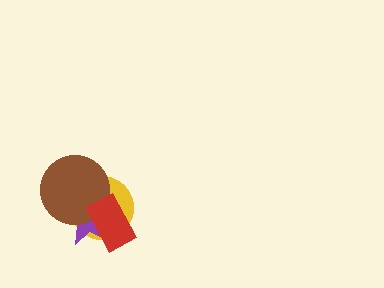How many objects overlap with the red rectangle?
3 objects overlap with the red rectangle.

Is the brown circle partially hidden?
Yes, it is partially covered by another shape.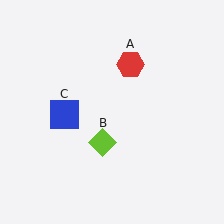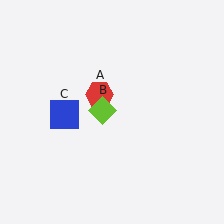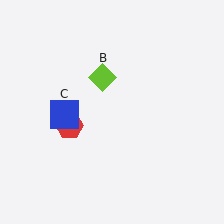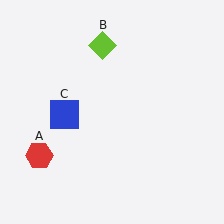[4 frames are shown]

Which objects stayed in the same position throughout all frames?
Blue square (object C) remained stationary.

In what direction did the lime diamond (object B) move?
The lime diamond (object B) moved up.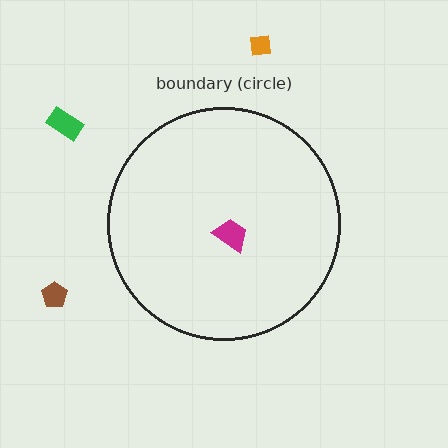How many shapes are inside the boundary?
1 inside, 3 outside.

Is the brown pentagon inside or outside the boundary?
Outside.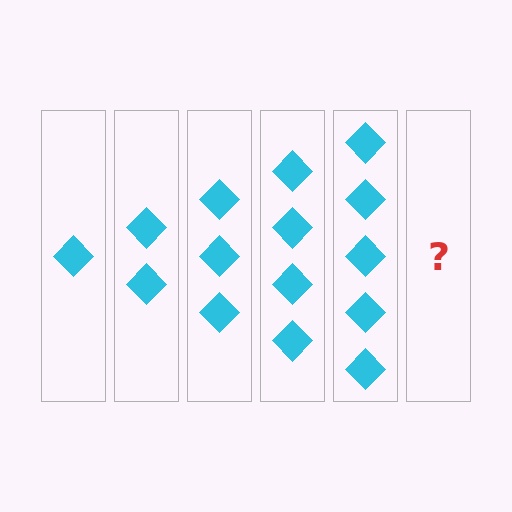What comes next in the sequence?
The next element should be 6 diamonds.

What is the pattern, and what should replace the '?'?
The pattern is that each step adds one more diamond. The '?' should be 6 diamonds.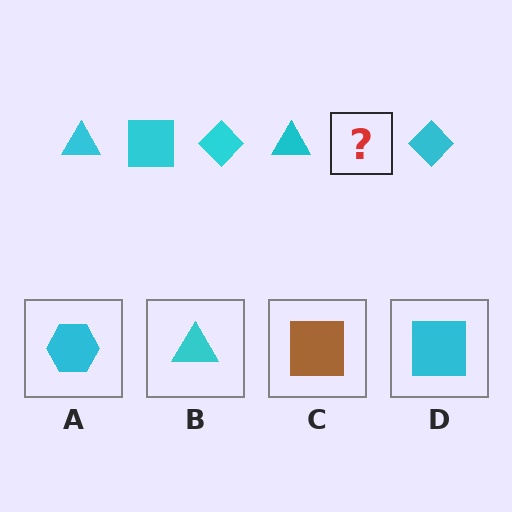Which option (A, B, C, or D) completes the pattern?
D.